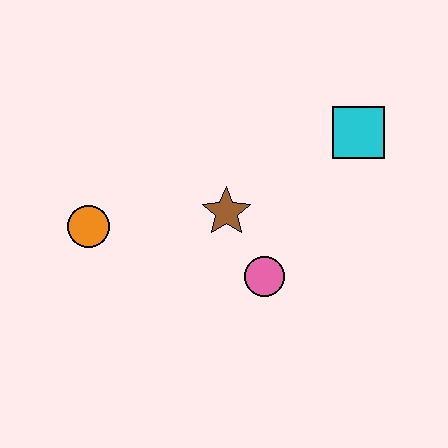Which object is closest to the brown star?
The pink circle is closest to the brown star.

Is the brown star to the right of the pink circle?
No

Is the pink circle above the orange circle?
No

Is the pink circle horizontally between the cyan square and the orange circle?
Yes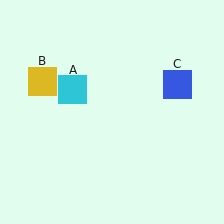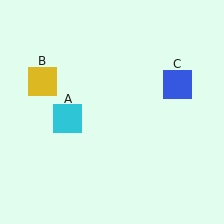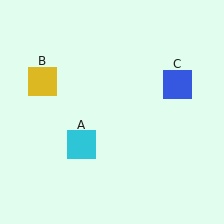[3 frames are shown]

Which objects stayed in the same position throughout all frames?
Yellow square (object B) and blue square (object C) remained stationary.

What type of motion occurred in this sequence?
The cyan square (object A) rotated counterclockwise around the center of the scene.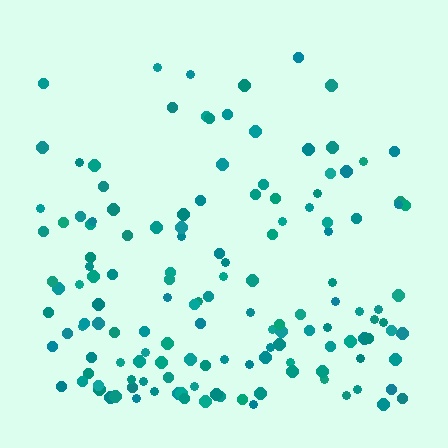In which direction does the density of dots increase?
From top to bottom, with the bottom side densest.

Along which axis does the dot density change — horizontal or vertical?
Vertical.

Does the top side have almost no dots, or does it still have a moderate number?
Still a moderate number, just noticeably fewer than the bottom.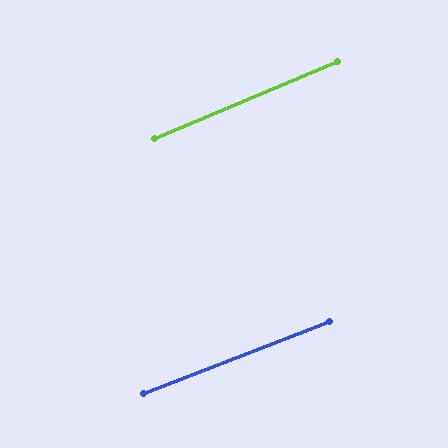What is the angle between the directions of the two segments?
Approximately 2 degrees.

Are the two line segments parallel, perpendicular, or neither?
Parallel — their directions differ by only 1.8°.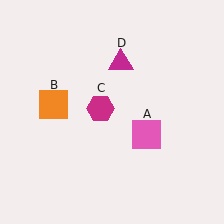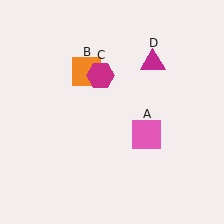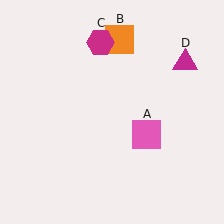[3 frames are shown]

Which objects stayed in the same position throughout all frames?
Pink square (object A) remained stationary.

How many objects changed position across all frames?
3 objects changed position: orange square (object B), magenta hexagon (object C), magenta triangle (object D).